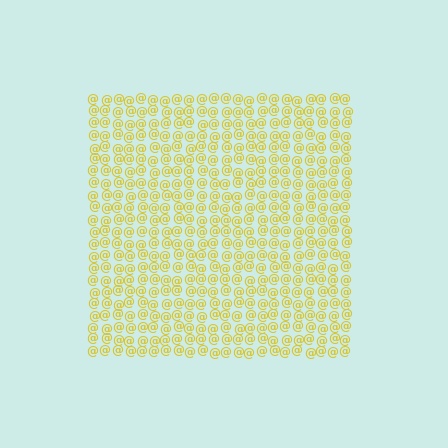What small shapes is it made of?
It is made of small at signs.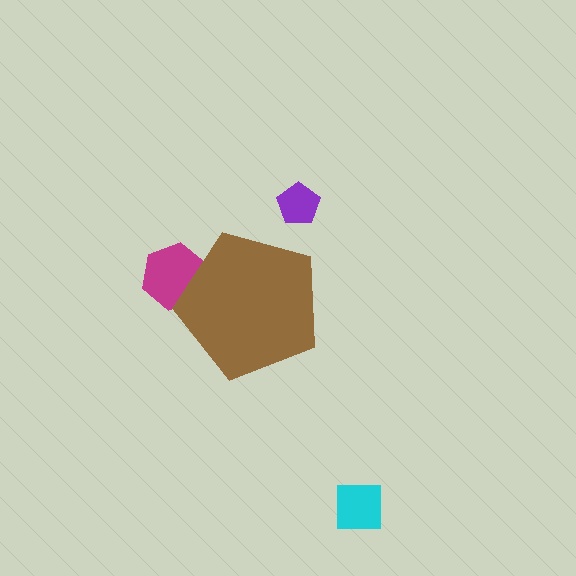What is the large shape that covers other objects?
A brown pentagon.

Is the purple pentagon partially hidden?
No, the purple pentagon is fully visible.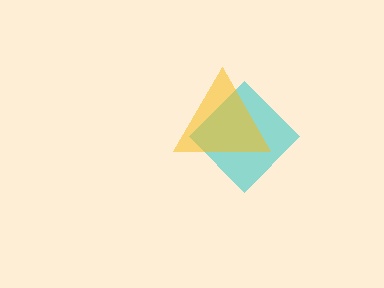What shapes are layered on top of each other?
The layered shapes are: a cyan diamond, a yellow triangle.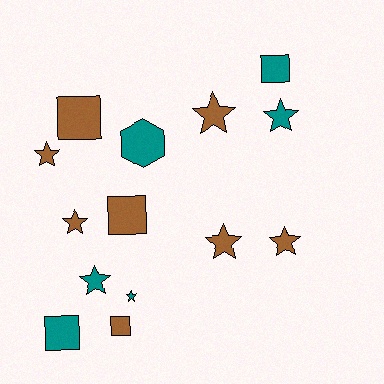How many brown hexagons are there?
There are no brown hexagons.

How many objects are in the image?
There are 14 objects.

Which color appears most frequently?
Brown, with 8 objects.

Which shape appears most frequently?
Star, with 8 objects.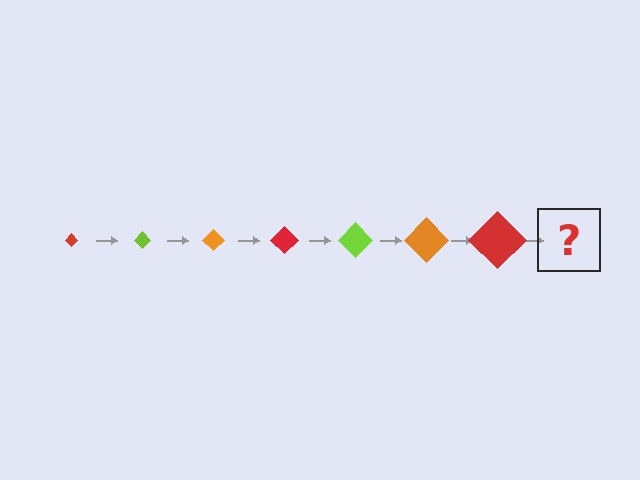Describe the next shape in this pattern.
It should be a lime diamond, larger than the previous one.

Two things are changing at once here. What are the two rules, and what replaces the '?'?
The two rules are that the diamond grows larger each step and the color cycles through red, lime, and orange. The '?' should be a lime diamond, larger than the previous one.